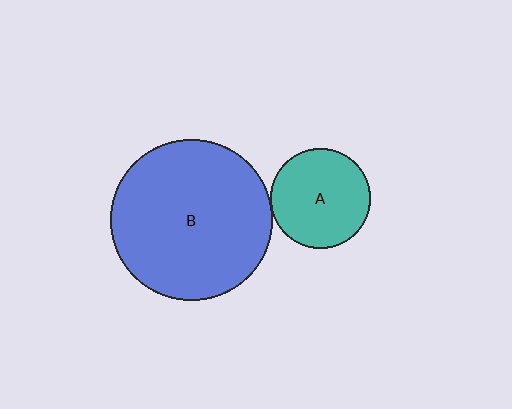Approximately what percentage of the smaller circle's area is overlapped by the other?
Approximately 5%.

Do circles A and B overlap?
Yes.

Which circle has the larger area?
Circle B (blue).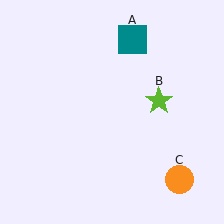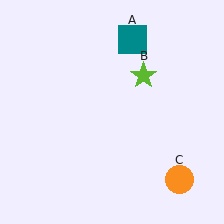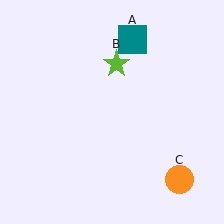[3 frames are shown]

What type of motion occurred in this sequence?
The lime star (object B) rotated counterclockwise around the center of the scene.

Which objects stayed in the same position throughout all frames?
Teal square (object A) and orange circle (object C) remained stationary.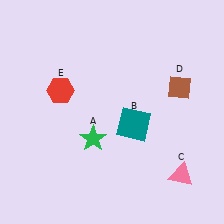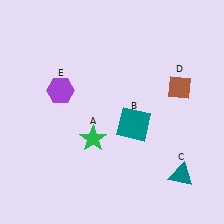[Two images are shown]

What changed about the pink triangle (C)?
In Image 1, C is pink. In Image 2, it changed to teal.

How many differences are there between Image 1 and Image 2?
There are 2 differences between the two images.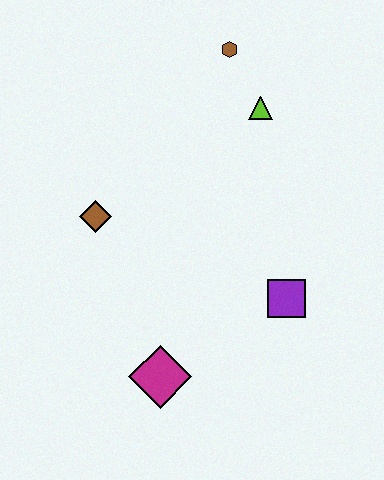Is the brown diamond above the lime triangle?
No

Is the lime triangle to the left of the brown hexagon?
No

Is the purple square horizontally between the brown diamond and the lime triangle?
No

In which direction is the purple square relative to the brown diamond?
The purple square is to the right of the brown diamond.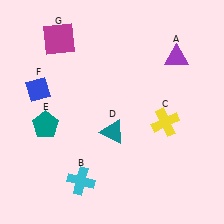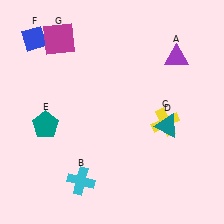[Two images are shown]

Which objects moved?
The objects that moved are: the teal triangle (D), the blue diamond (F).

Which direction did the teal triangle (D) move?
The teal triangle (D) moved right.